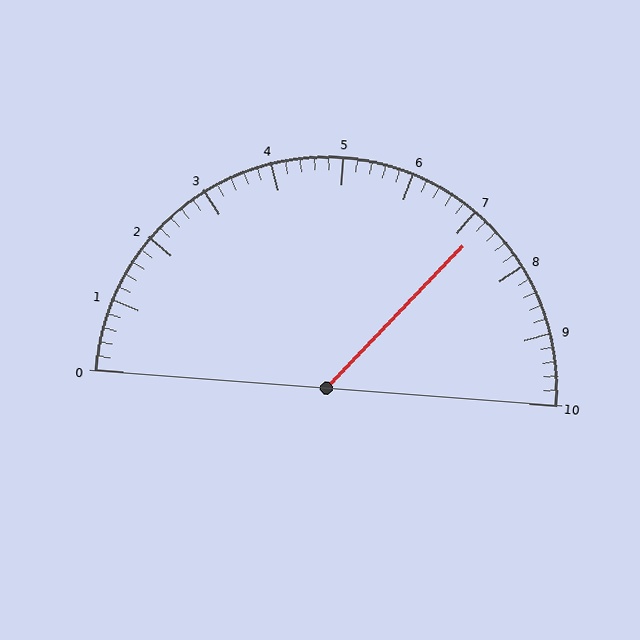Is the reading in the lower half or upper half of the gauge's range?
The reading is in the upper half of the range (0 to 10).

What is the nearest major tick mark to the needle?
The nearest major tick mark is 7.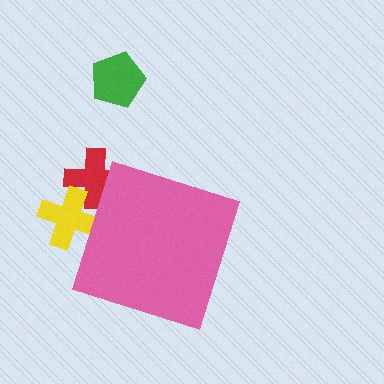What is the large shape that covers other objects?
A pink diamond.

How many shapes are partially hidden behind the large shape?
2 shapes are partially hidden.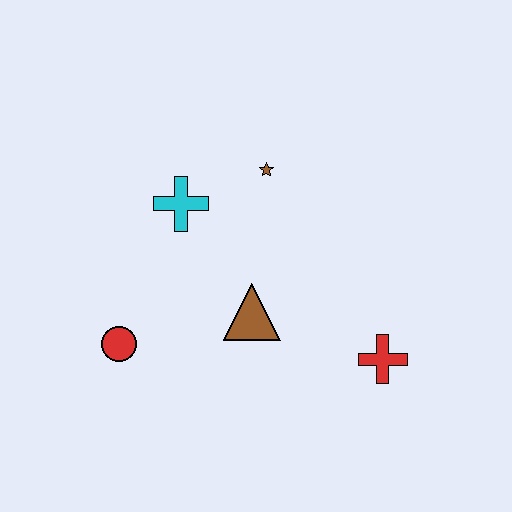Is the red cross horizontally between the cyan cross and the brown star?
No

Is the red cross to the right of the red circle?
Yes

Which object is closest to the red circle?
The brown triangle is closest to the red circle.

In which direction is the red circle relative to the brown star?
The red circle is below the brown star.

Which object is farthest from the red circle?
The red cross is farthest from the red circle.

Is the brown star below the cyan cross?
No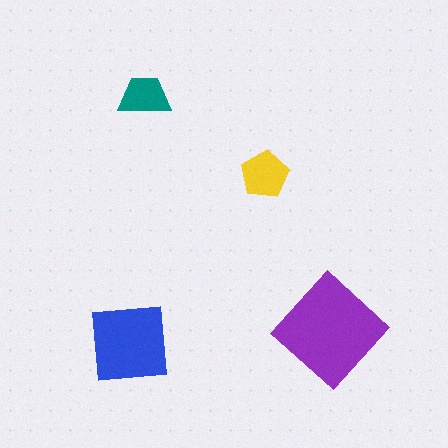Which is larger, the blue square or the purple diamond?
The purple diamond.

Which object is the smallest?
The teal trapezoid.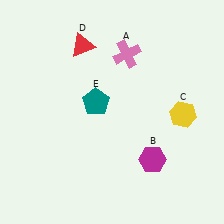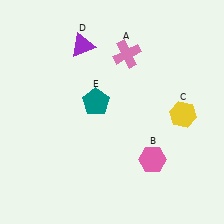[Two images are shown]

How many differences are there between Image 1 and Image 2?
There are 2 differences between the two images.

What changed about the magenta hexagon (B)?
In Image 1, B is magenta. In Image 2, it changed to pink.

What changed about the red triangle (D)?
In Image 1, D is red. In Image 2, it changed to purple.